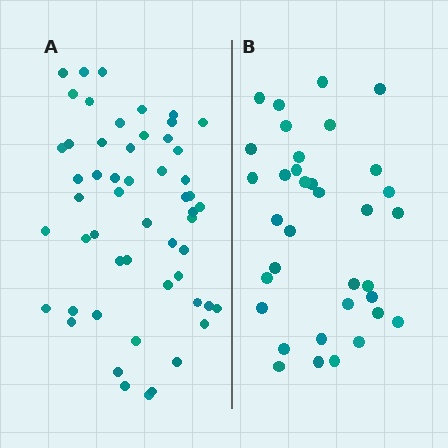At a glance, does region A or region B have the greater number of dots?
Region A (the left region) has more dots.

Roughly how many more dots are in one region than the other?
Region A has approximately 20 more dots than region B.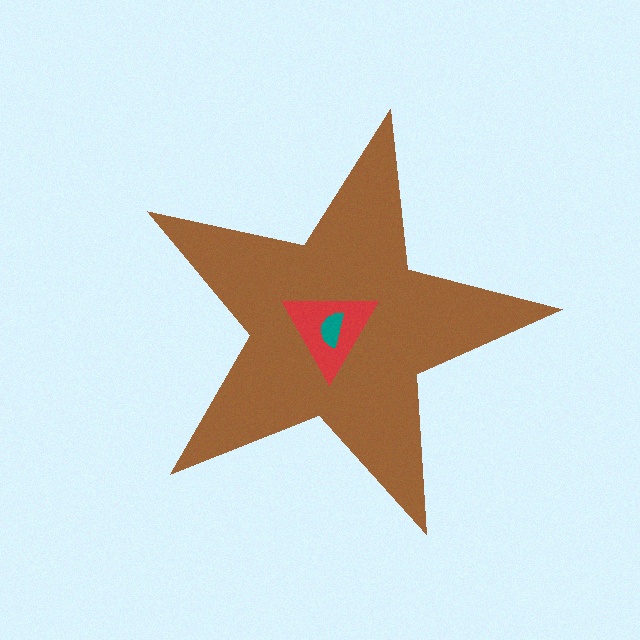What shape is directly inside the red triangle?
The teal semicircle.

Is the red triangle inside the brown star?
Yes.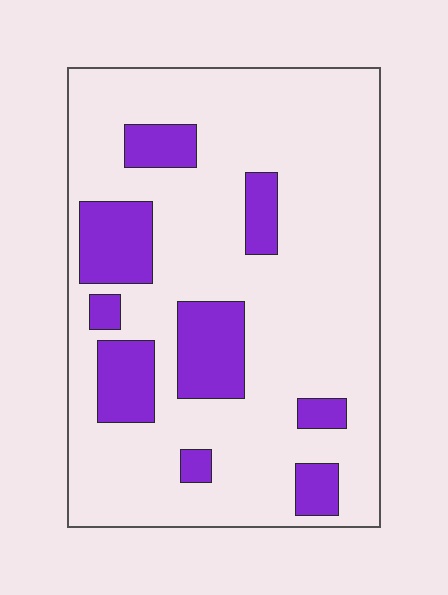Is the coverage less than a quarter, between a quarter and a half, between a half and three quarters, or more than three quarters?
Less than a quarter.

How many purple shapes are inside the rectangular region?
9.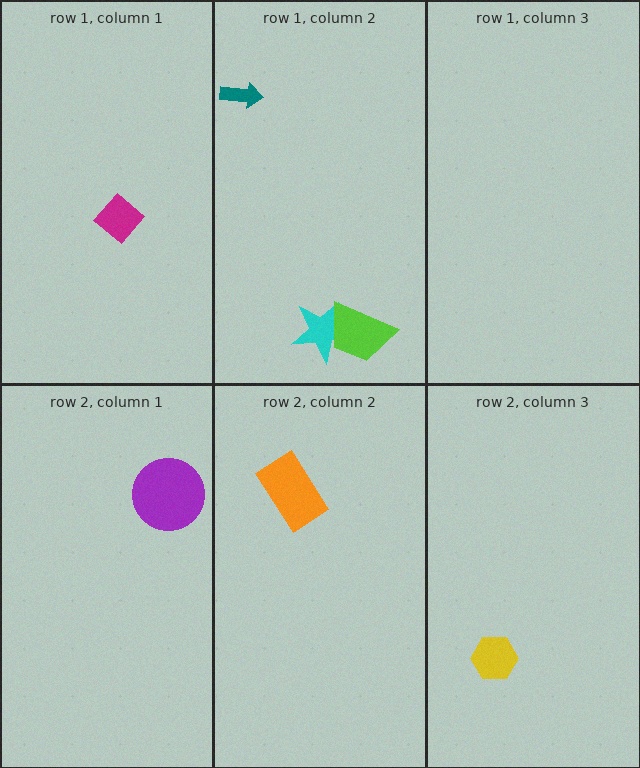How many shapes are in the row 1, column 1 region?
1.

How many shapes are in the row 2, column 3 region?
1.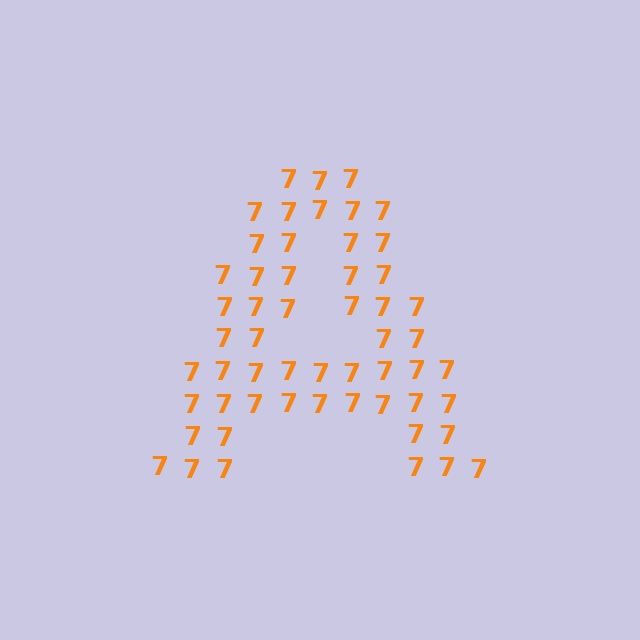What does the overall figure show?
The overall figure shows the letter A.